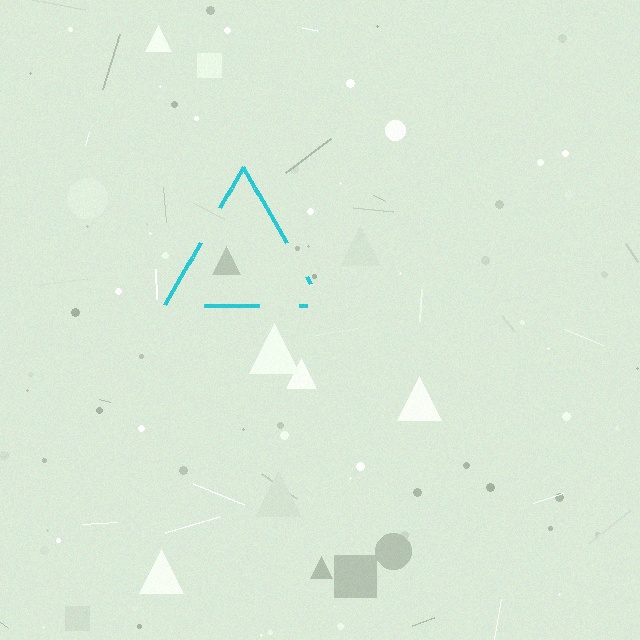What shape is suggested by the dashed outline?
The dashed outline suggests a triangle.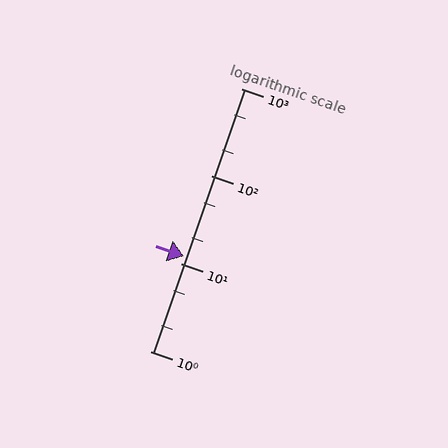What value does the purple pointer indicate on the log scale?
The pointer indicates approximately 12.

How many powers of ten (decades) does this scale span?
The scale spans 3 decades, from 1 to 1000.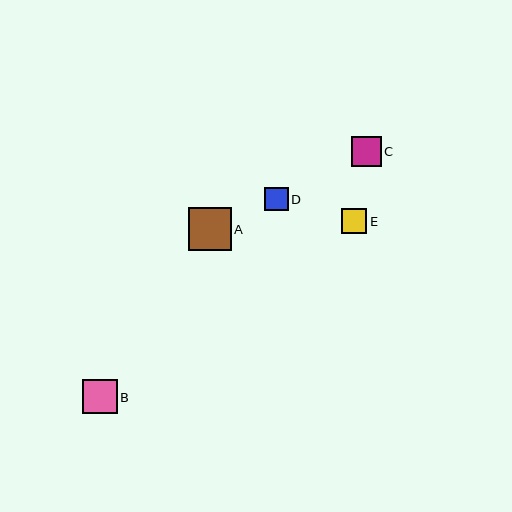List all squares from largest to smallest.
From largest to smallest: A, B, C, E, D.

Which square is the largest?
Square A is the largest with a size of approximately 43 pixels.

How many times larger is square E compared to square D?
Square E is approximately 1.1 times the size of square D.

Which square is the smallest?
Square D is the smallest with a size of approximately 23 pixels.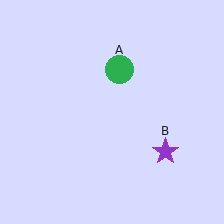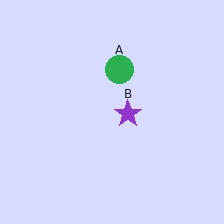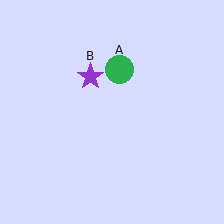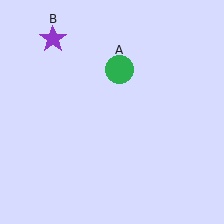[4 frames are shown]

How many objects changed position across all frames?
1 object changed position: purple star (object B).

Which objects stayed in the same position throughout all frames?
Green circle (object A) remained stationary.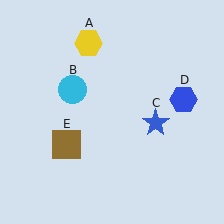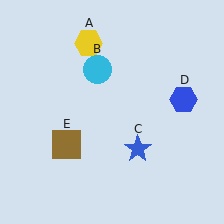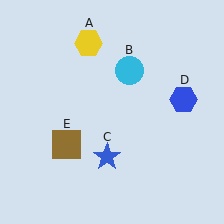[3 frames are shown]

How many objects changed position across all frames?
2 objects changed position: cyan circle (object B), blue star (object C).